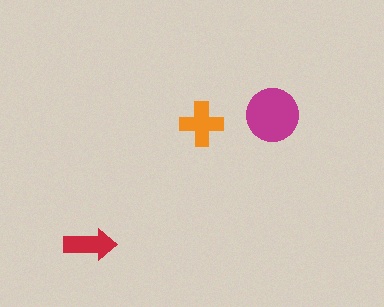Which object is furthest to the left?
The red arrow is leftmost.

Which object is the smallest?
The red arrow.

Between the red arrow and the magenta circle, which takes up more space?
The magenta circle.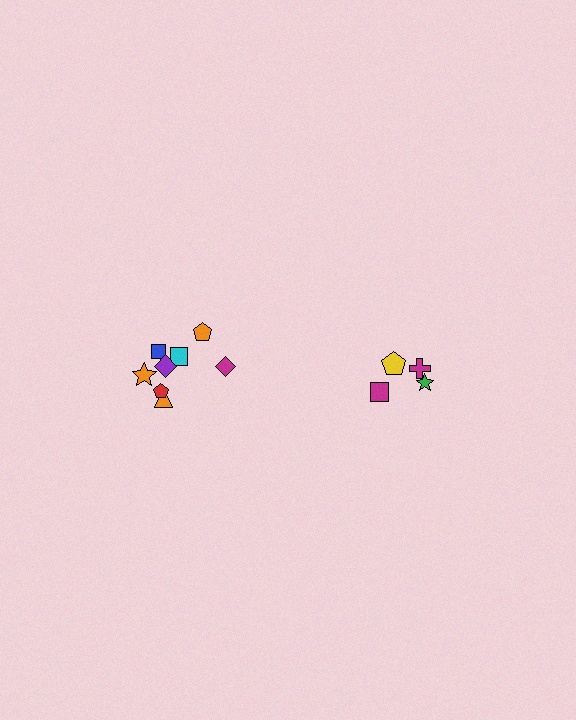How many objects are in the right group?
There are 4 objects.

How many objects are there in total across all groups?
There are 12 objects.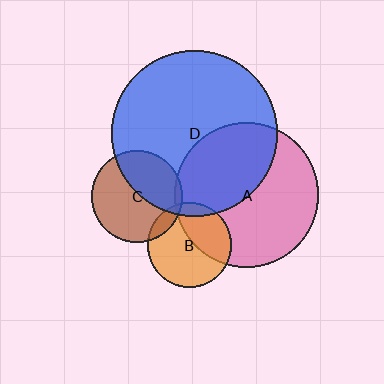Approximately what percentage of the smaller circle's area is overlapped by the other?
Approximately 10%.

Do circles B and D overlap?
Yes.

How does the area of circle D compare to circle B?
Approximately 3.9 times.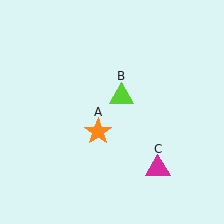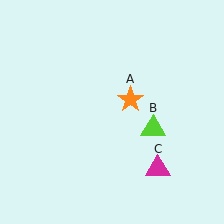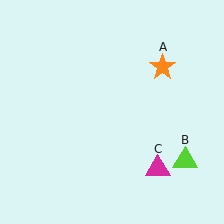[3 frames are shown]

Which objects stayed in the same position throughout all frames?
Magenta triangle (object C) remained stationary.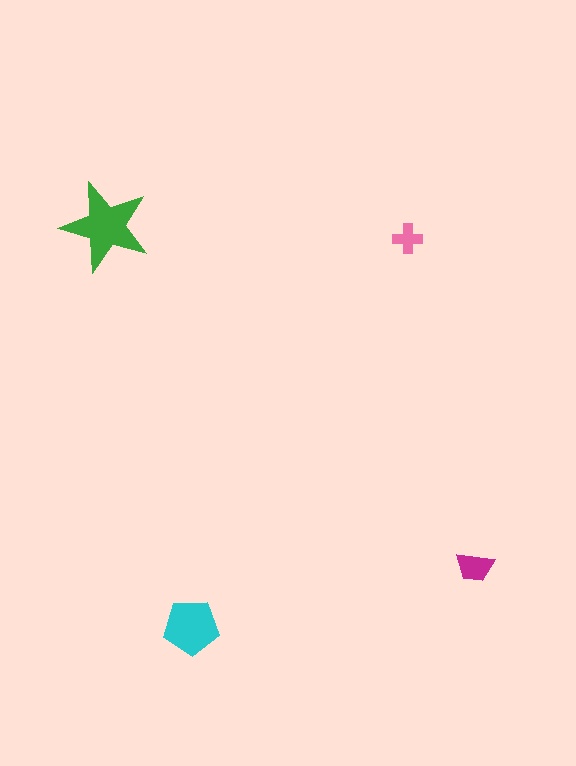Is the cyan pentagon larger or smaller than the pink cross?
Larger.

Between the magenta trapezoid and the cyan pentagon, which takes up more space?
The cyan pentagon.